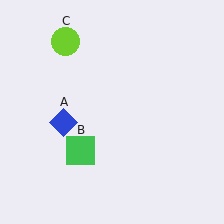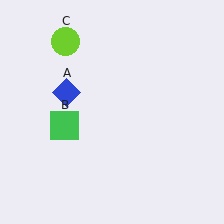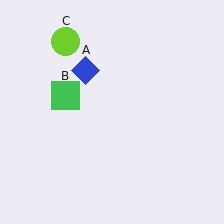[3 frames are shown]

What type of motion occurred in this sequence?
The blue diamond (object A), green square (object B) rotated clockwise around the center of the scene.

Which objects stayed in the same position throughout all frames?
Lime circle (object C) remained stationary.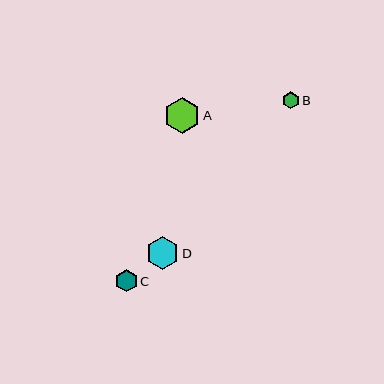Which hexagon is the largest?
Hexagon A is the largest with a size of approximately 36 pixels.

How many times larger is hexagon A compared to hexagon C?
Hexagon A is approximately 1.7 times the size of hexagon C.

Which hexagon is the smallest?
Hexagon B is the smallest with a size of approximately 17 pixels.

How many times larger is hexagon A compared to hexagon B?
Hexagon A is approximately 2.2 times the size of hexagon B.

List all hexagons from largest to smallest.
From largest to smallest: A, D, C, B.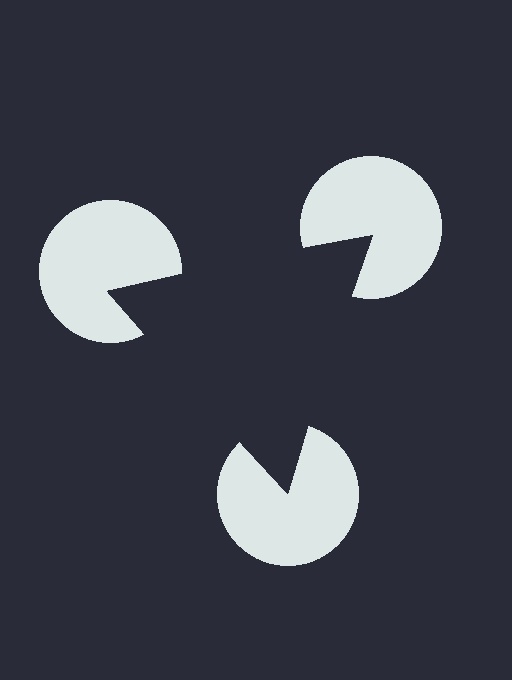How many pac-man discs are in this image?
There are 3 — one at each vertex of the illusory triangle.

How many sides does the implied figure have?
3 sides.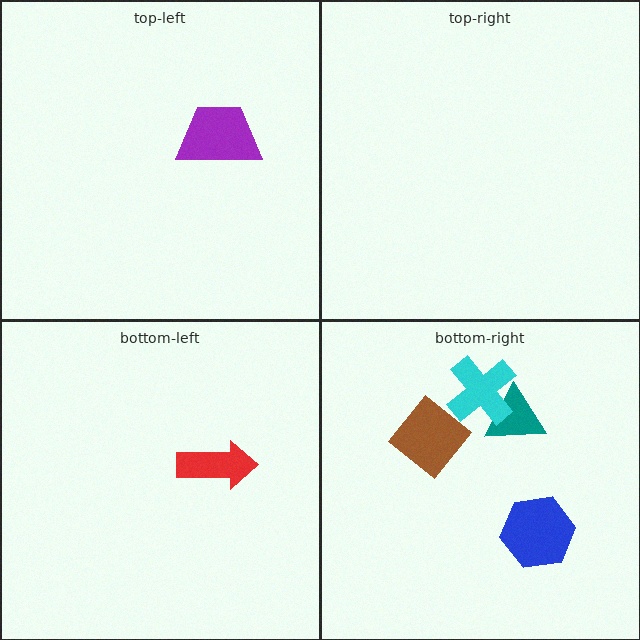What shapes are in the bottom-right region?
The teal triangle, the brown diamond, the cyan cross, the blue hexagon.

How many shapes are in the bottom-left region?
1.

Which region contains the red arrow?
The bottom-left region.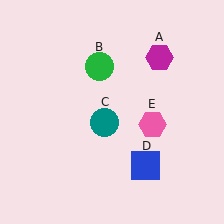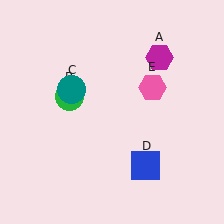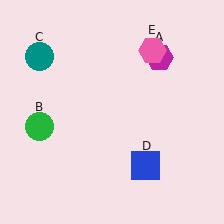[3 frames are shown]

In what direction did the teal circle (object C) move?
The teal circle (object C) moved up and to the left.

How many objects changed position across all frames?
3 objects changed position: green circle (object B), teal circle (object C), pink hexagon (object E).